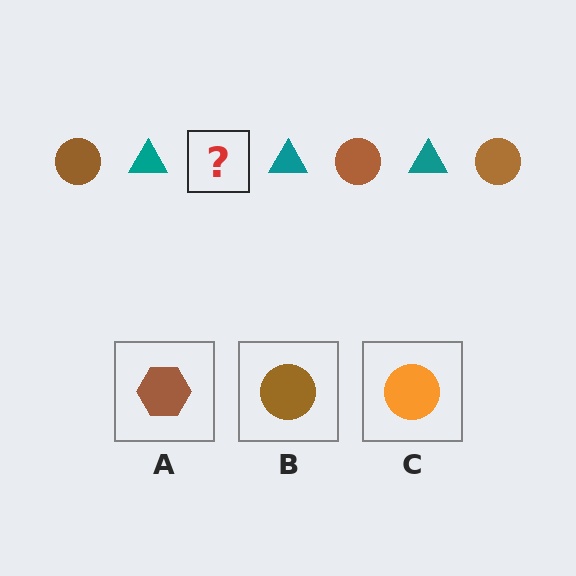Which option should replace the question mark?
Option B.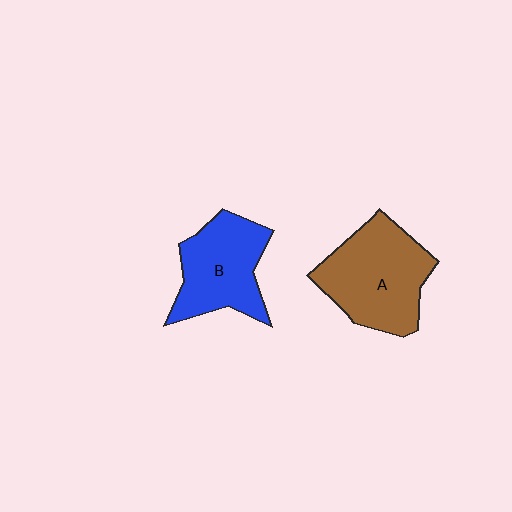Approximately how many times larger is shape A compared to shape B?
Approximately 1.2 times.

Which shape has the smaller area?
Shape B (blue).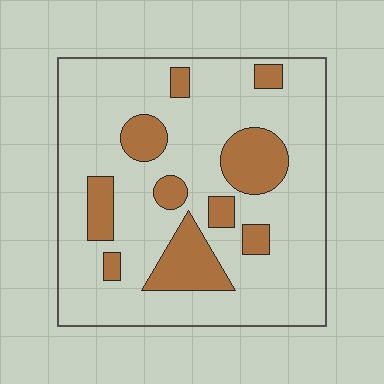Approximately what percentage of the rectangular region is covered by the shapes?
Approximately 20%.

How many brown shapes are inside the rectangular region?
10.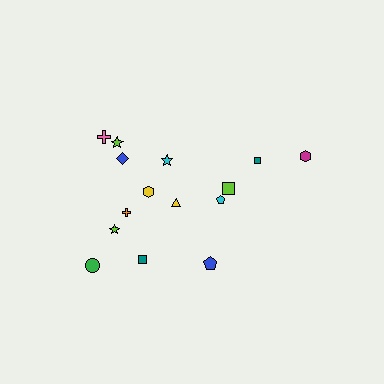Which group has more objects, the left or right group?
The left group.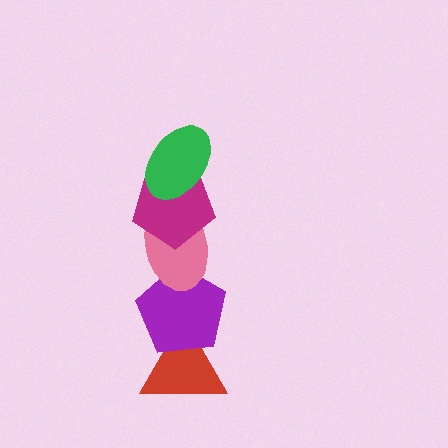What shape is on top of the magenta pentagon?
The green ellipse is on top of the magenta pentagon.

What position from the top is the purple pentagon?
The purple pentagon is 4th from the top.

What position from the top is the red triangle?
The red triangle is 5th from the top.